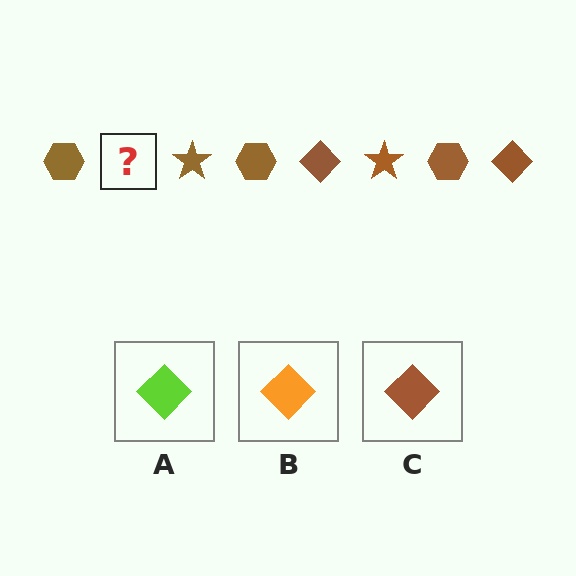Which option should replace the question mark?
Option C.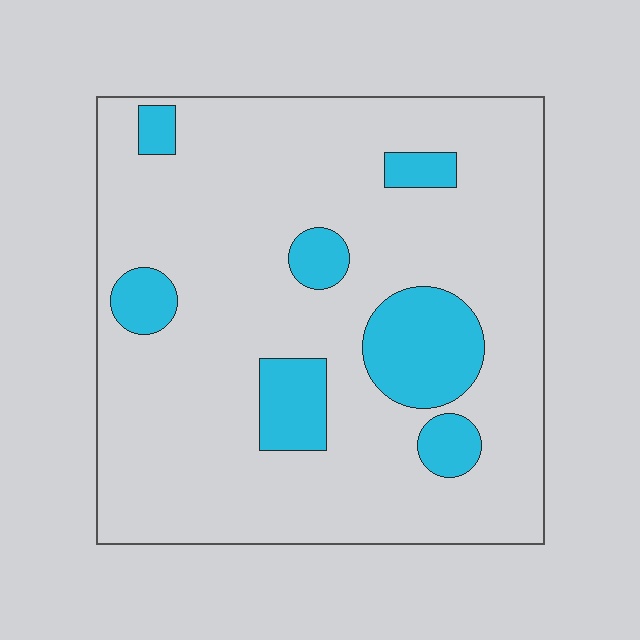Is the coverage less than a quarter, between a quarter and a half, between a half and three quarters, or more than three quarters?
Less than a quarter.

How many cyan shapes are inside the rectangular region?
7.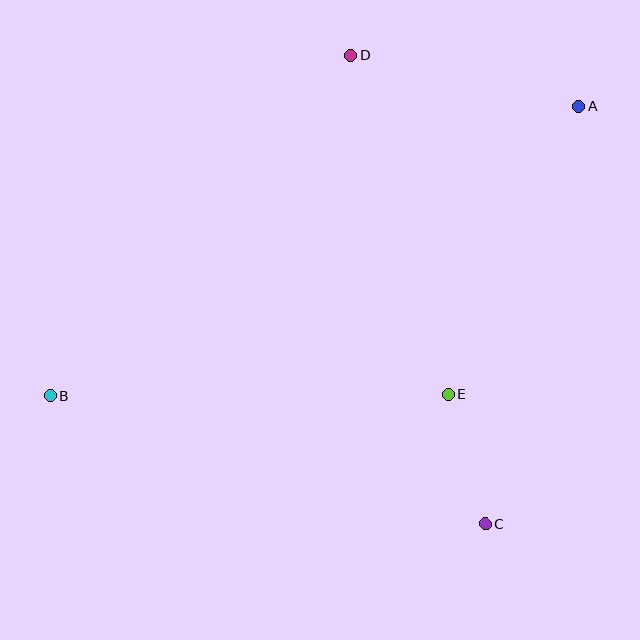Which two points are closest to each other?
Points C and E are closest to each other.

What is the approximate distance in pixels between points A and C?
The distance between A and C is approximately 427 pixels.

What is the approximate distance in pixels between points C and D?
The distance between C and D is approximately 487 pixels.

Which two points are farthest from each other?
Points A and B are farthest from each other.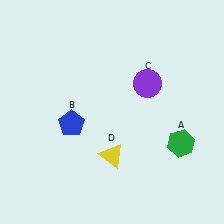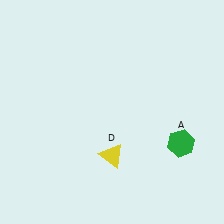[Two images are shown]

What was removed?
The purple circle (C), the blue pentagon (B) were removed in Image 2.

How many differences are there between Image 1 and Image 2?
There are 2 differences between the two images.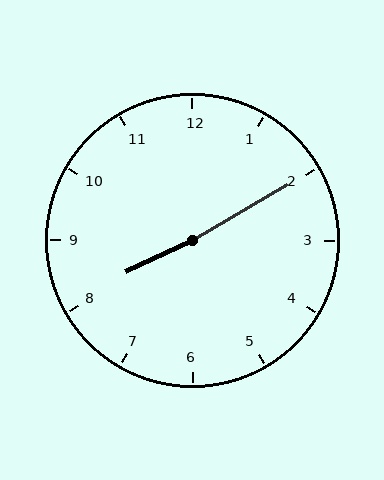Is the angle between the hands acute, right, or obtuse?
It is obtuse.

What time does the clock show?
8:10.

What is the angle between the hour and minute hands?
Approximately 175 degrees.